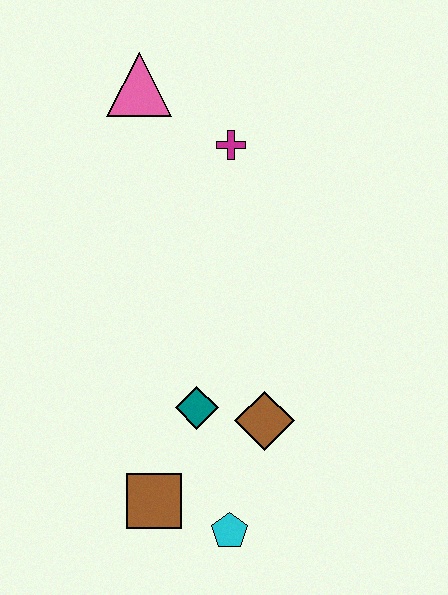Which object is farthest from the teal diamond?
The pink triangle is farthest from the teal diamond.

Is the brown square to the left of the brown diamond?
Yes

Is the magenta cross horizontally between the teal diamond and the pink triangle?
No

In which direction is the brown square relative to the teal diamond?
The brown square is below the teal diamond.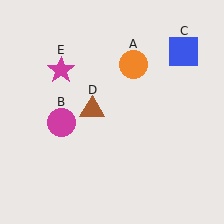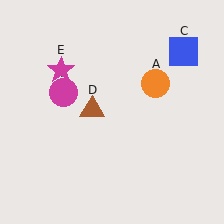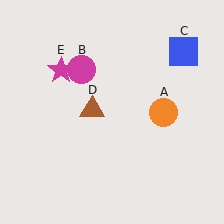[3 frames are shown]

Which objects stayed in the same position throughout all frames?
Blue square (object C) and brown triangle (object D) and magenta star (object E) remained stationary.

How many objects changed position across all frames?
2 objects changed position: orange circle (object A), magenta circle (object B).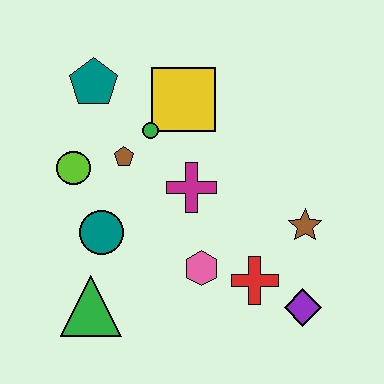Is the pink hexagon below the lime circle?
Yes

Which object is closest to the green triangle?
The teal circle is closest to the green triangle.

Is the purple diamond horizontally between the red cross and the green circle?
No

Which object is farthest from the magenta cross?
The purple diamond is farthest from the magenta cross.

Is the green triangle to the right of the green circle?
No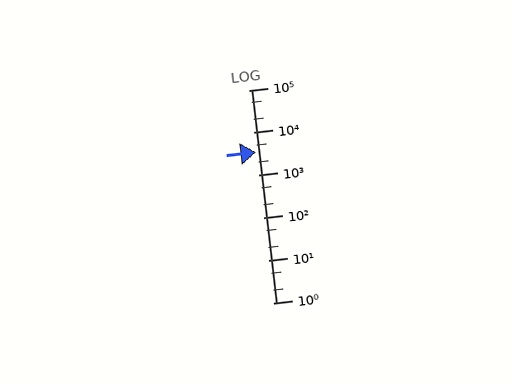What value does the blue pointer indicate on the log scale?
The pointer indicates approximately 3500.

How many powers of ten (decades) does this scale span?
The scale spans 5 decades, from 1 to 100000.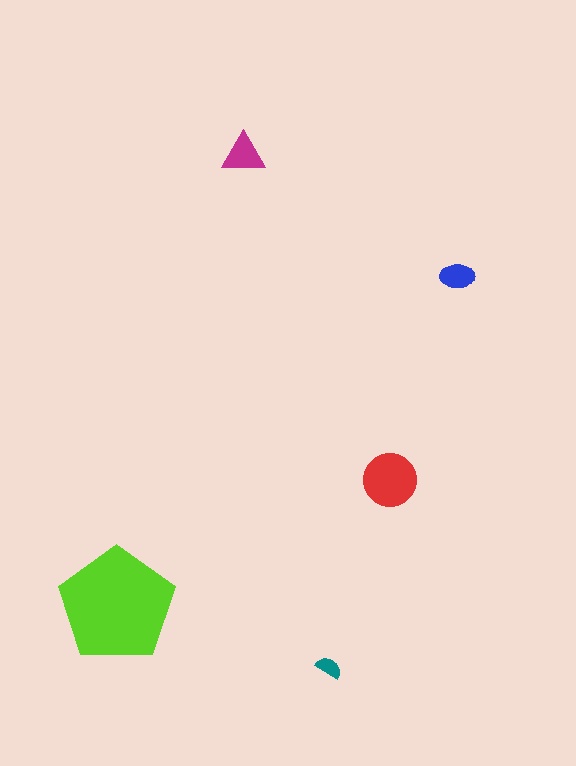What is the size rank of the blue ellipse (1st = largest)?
4th.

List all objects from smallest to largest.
The teal semicircle, the blue ellipse, the magenta triangle, the red circle, the lime pentagon.